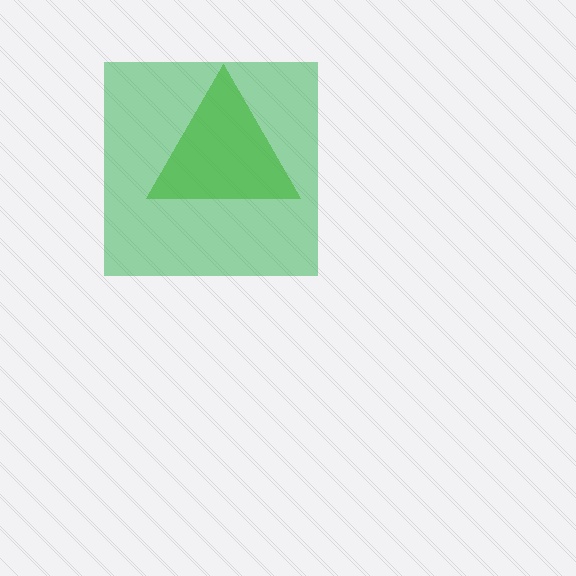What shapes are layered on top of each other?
The layered shapes are: a lime triangle, a green square.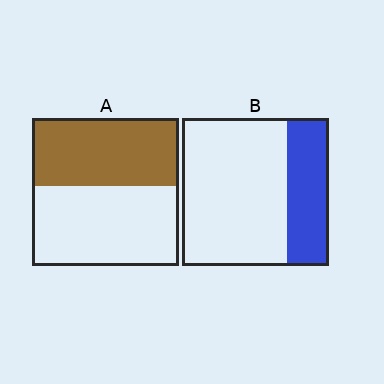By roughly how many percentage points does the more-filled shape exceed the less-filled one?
By roughly 15 percentage points (A over B).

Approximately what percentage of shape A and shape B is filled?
A is approximately 45% and B is approximately 30%.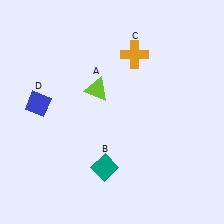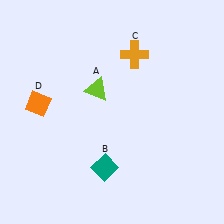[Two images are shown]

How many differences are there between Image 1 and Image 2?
There is 1 difference between the two images.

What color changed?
The diamond (D) changed from blue in Image 1 to orange in Image 2.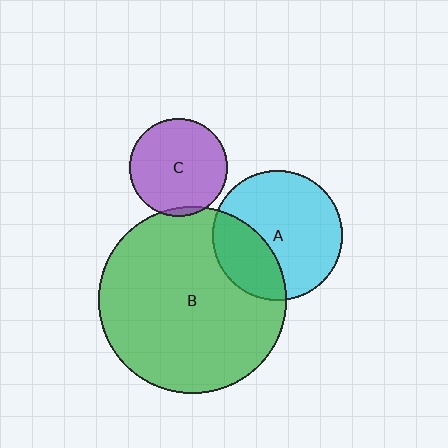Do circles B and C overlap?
Yes.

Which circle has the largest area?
Circle B (green).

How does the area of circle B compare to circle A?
Approximately 2.1 times.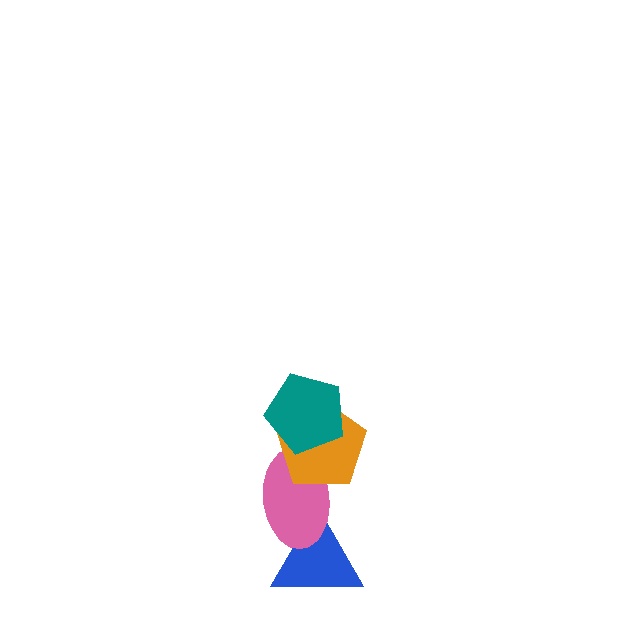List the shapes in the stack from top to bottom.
From top to bottom: the teal pentagon, the orange pentagon, the pink ellipse, the blue triangle.